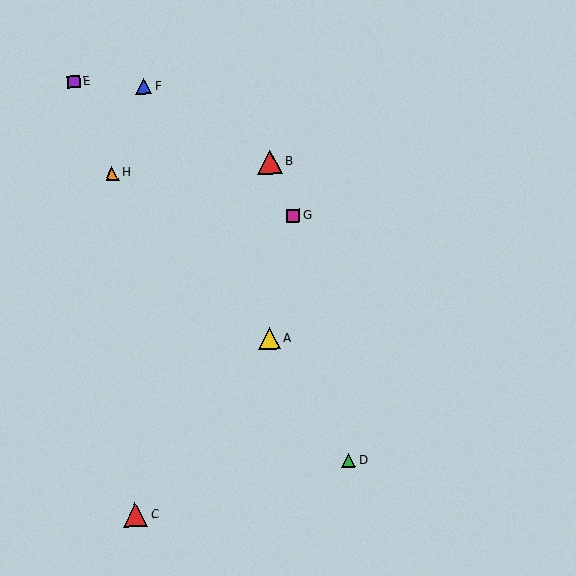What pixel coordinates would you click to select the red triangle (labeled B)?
Click at (270, 162) to select the red triangle B.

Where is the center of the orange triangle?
The center of the orange triangle is at (112, 173).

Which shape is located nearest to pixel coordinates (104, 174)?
The orange triangle (labeled H) at (112, 173) is nearest to that location.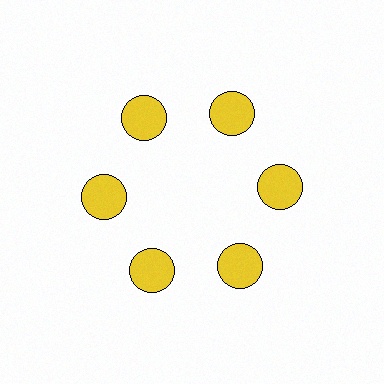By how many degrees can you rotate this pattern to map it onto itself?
The pattern maps onto itself every 60 degrees of rotation.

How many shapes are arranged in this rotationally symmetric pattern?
There are 6 shapes, arranged in 6 groups of 1.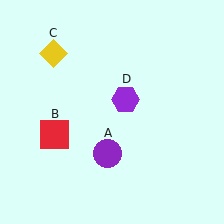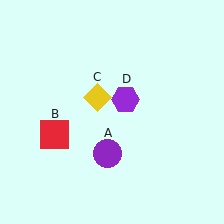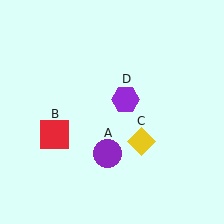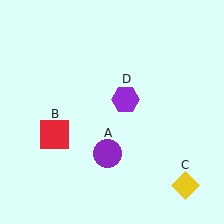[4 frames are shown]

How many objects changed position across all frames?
1 object changed position: yellow diamond (object C).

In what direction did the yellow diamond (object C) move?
The yellow diamond (object C) moved down and to the right.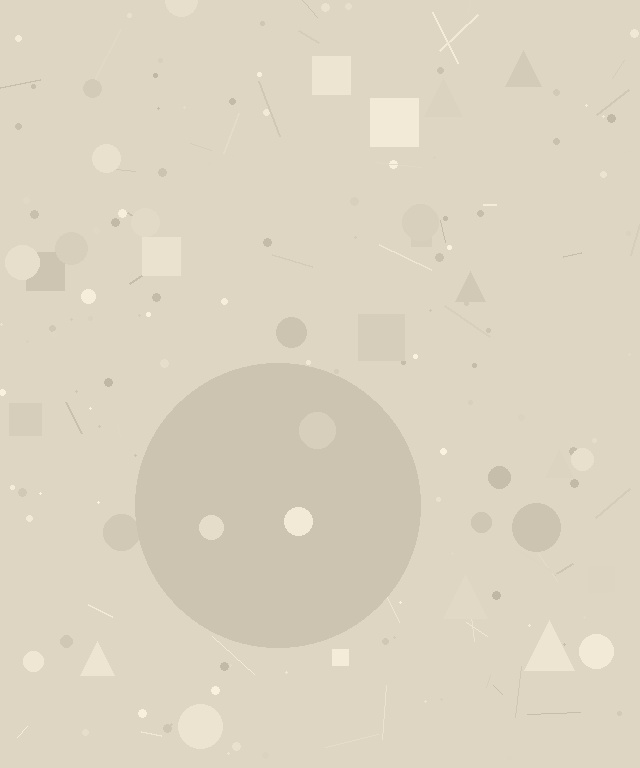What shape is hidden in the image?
A circle is hidden in the image.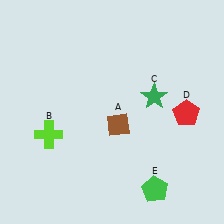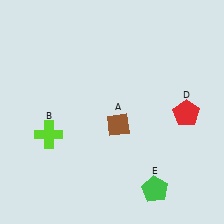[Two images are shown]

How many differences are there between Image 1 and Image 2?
There is 1 difference between the two images.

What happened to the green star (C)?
The green star (C) was removed in Image 2. It was in the top-right area of Image 1.